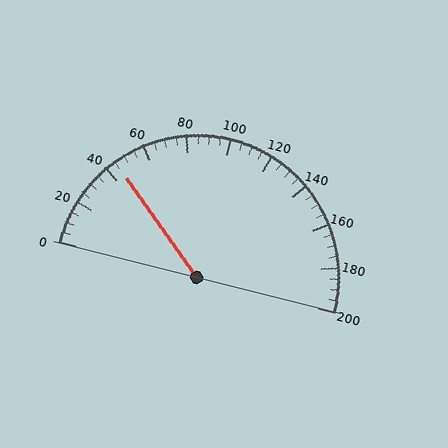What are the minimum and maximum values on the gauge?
The gauge ranges from 0 to 200.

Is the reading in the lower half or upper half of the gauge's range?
The reading is in the lower half of the range (0 to 200).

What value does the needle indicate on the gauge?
The needle indicates approximately 45.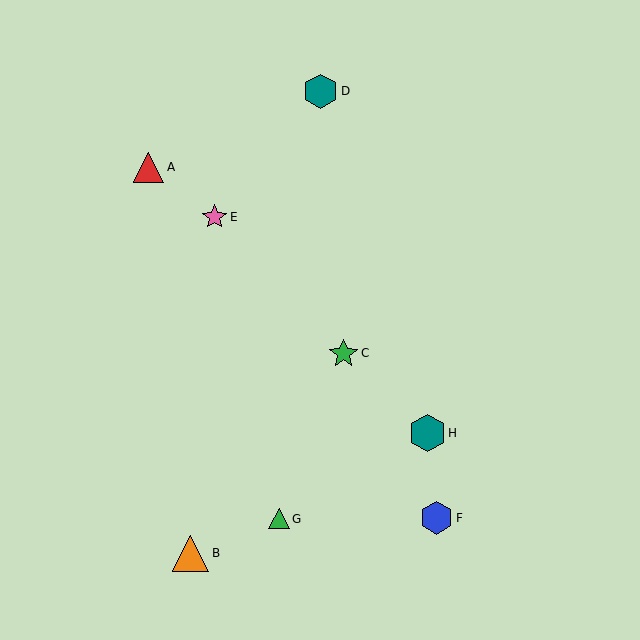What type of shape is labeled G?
Shape G is a green triangle.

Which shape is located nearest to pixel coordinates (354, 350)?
The green star (labeled C) at (343, 353) is nearest to that location.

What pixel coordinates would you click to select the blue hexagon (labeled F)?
Click at (437, 518) to select the blue hexagon F.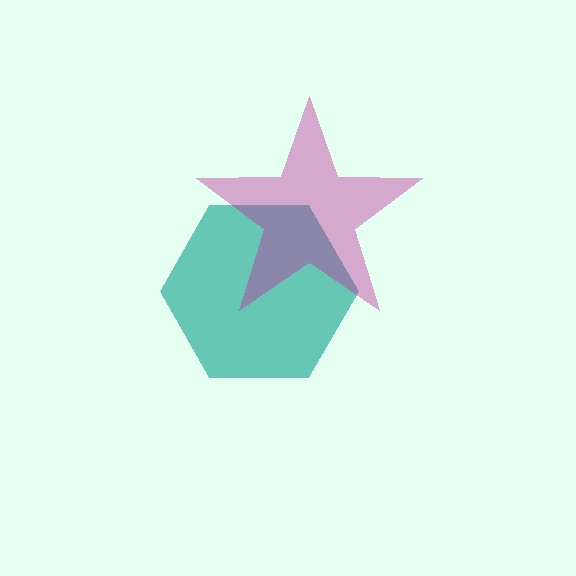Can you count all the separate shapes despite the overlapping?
Yes, there are 2 separate shapes.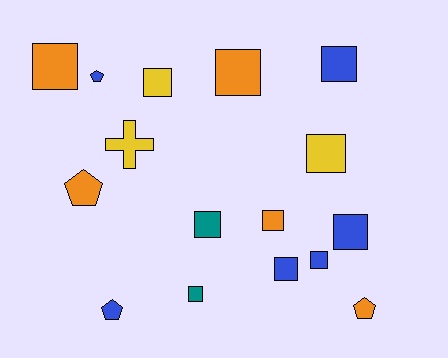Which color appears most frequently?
Blue, with 6 objects.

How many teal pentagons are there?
There are no teal pentagons.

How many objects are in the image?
There are 16 objects.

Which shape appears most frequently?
Square, with 11 objects.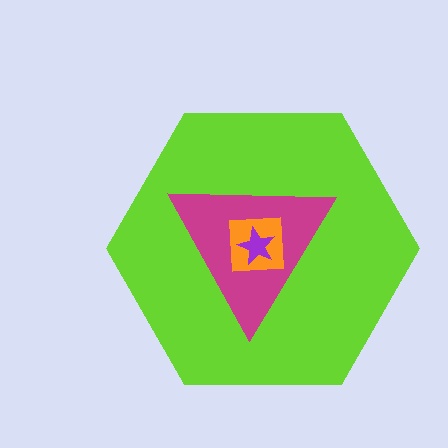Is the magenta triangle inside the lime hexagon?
Yes.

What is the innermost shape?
The purple star.